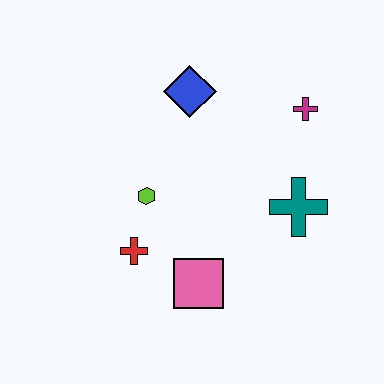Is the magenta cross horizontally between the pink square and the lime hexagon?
No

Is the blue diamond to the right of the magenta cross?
No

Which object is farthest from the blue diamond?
The pink square is farthest from the blue diamond.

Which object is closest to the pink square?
The red cross is closest to the pink square.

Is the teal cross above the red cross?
Yes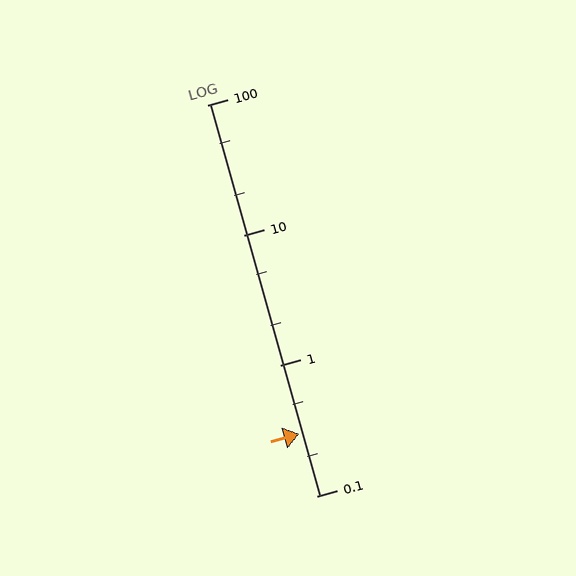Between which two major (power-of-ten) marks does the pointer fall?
The pointer is between 0.1 and 1.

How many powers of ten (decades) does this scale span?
The scale spans 3 decades, from 0.1 to 100.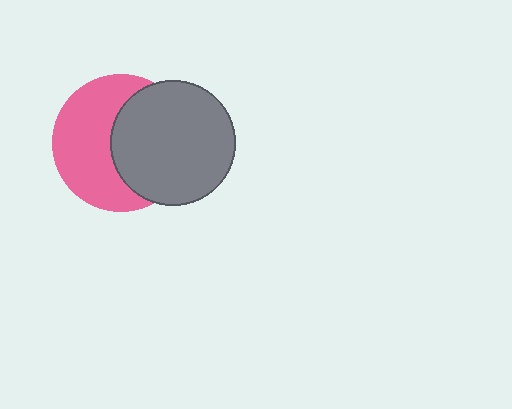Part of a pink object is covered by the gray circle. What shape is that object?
It is a circle.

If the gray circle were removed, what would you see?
You would see the complete pink circle.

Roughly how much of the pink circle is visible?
About half of it is visible (roughly 53%).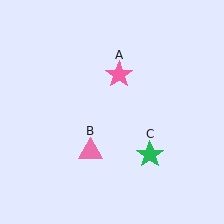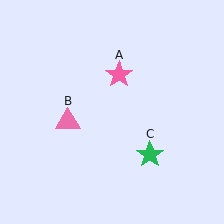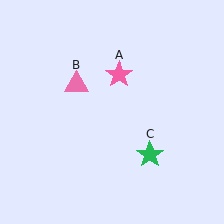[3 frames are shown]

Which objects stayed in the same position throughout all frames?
Pink star (object A) and green star (object C) remained stationary.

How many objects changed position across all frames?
1 object changed position: pink triangle (object B).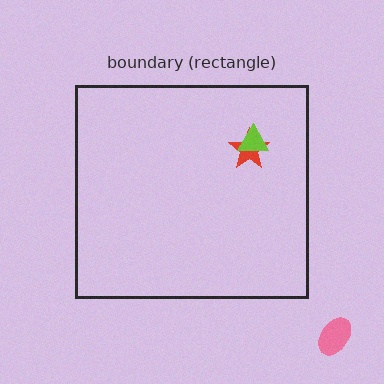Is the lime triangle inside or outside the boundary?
Inside.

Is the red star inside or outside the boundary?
Inside.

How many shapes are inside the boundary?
2 inside, 1 outside.